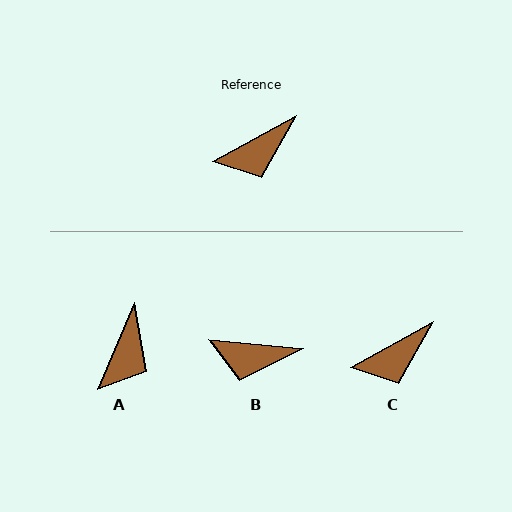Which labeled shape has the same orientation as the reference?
C.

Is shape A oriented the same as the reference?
No, it is off by about 39 degrees.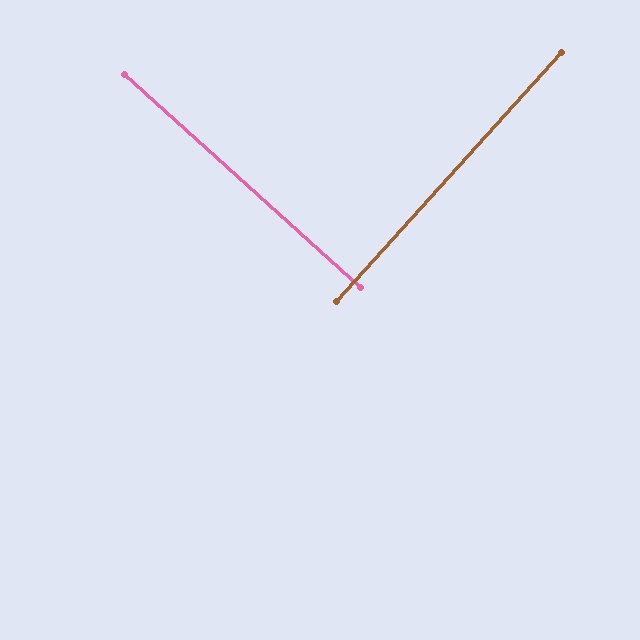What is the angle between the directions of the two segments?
Approximately 90 degrees.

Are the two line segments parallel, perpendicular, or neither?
Perpendicular — they meet at approximately 90°.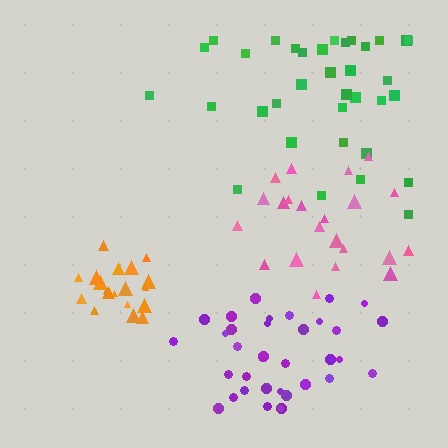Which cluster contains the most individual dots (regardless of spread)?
Green (35).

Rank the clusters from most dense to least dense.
orange, purple, pink, green.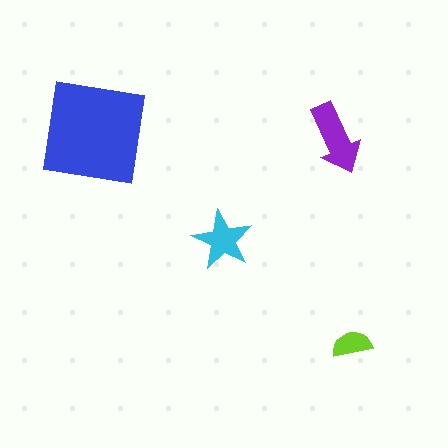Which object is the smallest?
The lime semicircle.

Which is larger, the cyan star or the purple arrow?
The purple arrow.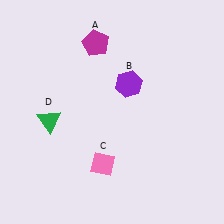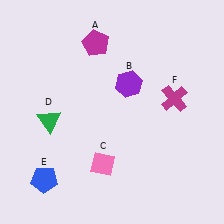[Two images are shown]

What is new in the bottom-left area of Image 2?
A blue pentagon (E) was added in the bottom-left area of Image 2.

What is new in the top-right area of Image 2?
A magenta cross (F) was added in the top-right area of Image 2.